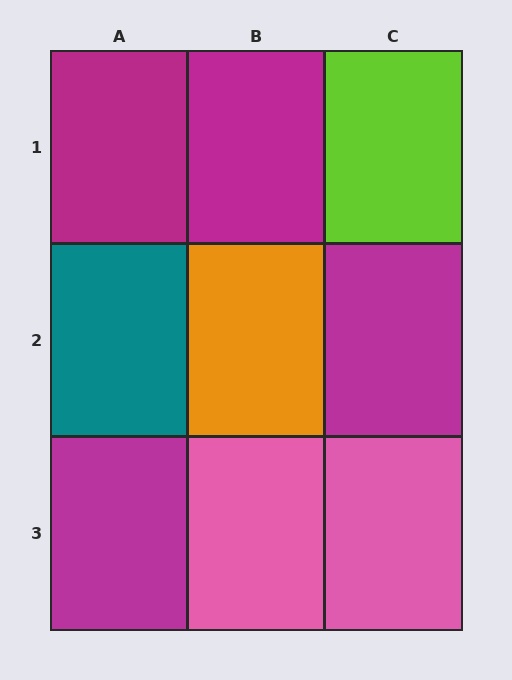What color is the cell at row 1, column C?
Lime.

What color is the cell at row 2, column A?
Teal.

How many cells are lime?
1 cell is lime.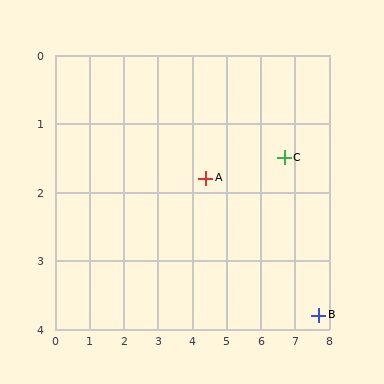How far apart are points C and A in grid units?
Points C and A are about 2.3 grid units apart.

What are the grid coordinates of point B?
Point B is at approximately (7.7, 3.8).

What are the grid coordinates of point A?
Point A is at approximately (4.4, 1.8).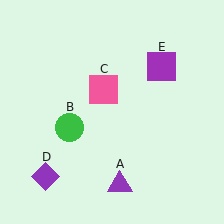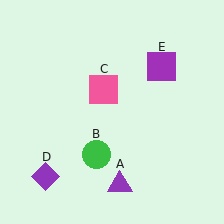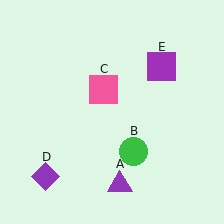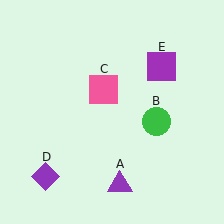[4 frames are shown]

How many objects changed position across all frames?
1 object changed position: green circle (object B).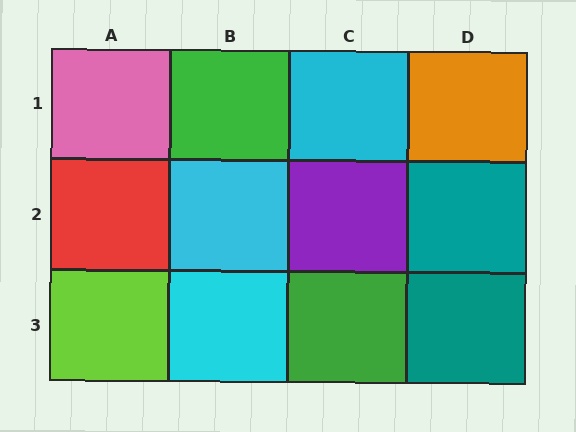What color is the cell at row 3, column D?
Teal.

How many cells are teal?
2 cells are teal.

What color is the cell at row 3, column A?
Lime.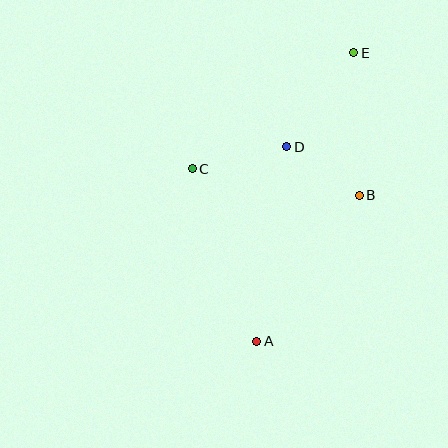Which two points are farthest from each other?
Points A and E are farthest from each other.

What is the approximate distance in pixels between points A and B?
The distance between A and B is approximately 179 pixels.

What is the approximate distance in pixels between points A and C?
The distance between A and C is approximately 185 pixels.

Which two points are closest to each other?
Points B and D are closest to each other.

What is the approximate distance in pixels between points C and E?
The distance between C and E is approximately 198 pixels.